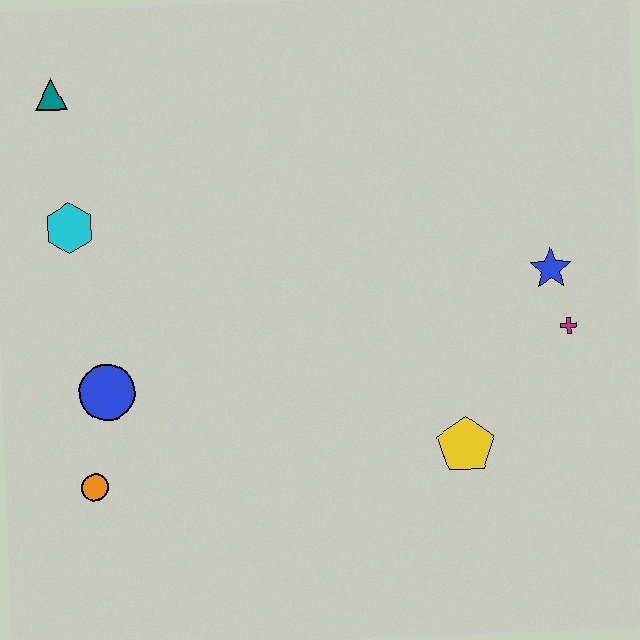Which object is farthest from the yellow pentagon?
The teal triangle is farthest from the yellow pentagon.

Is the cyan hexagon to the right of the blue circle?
No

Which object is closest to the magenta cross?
The blue star is closest to the magenta cross.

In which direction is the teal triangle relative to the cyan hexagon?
The teal triangle is above the cyan hexagon.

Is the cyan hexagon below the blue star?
No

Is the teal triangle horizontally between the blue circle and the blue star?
No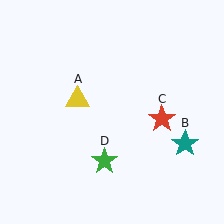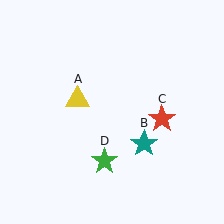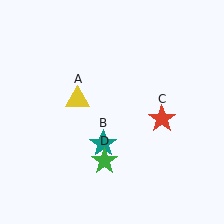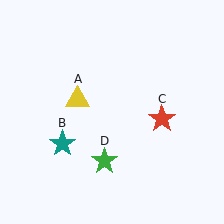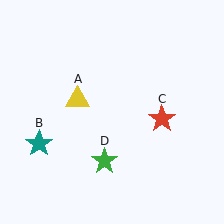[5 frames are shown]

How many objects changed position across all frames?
1 object changed position: teal star (object B).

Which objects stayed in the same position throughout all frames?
Yellow triangle (object A) and red star (object C) and green star (object D) remained stationary.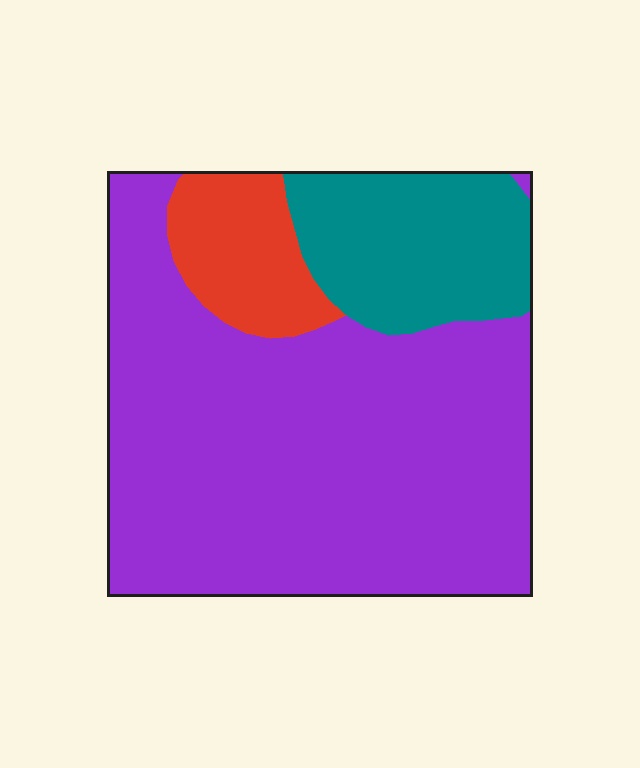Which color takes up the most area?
Purple, at roughly 70%.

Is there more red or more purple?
Purple.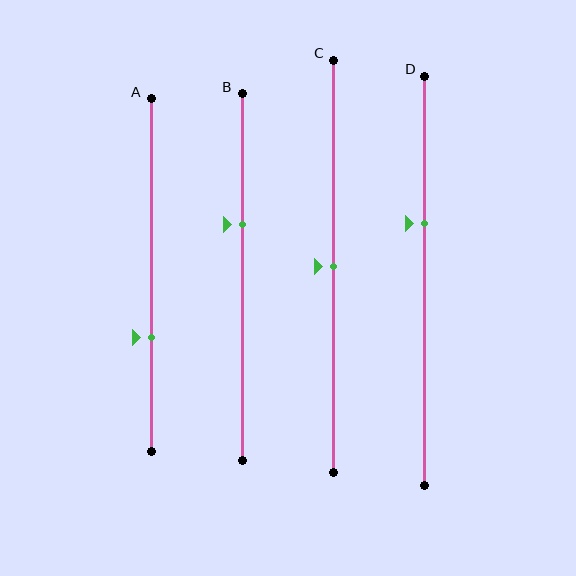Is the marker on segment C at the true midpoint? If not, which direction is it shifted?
Yes, the marker on segment C is at the true midpoint.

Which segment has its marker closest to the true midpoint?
Segment C has its marker closest to the true midpoint.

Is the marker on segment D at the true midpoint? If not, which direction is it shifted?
No, the marker on segment D is shifted upward by about 14% of the segment length.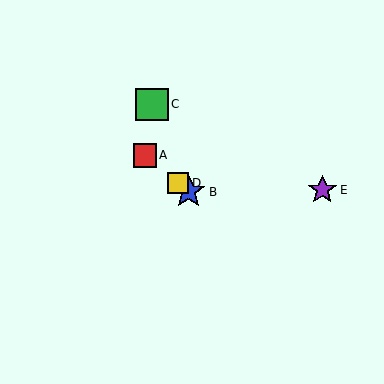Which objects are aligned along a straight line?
Objects A, B, D are aligned along a straight line.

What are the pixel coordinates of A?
Object A is at (145, 155).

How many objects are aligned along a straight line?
3 objects (A, B, D) are aligned along a straight line.